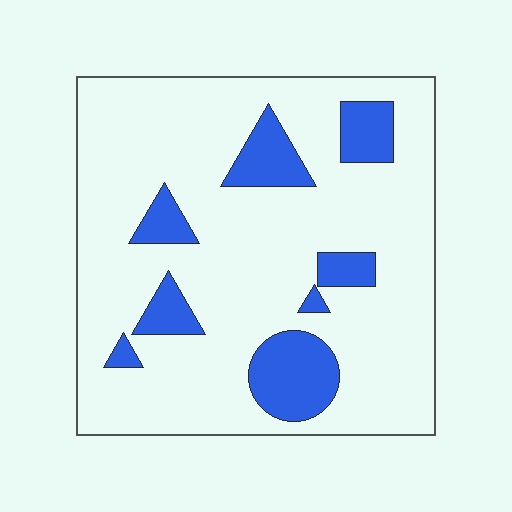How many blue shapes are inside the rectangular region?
8.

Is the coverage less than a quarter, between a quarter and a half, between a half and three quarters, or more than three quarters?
Less than a quarter.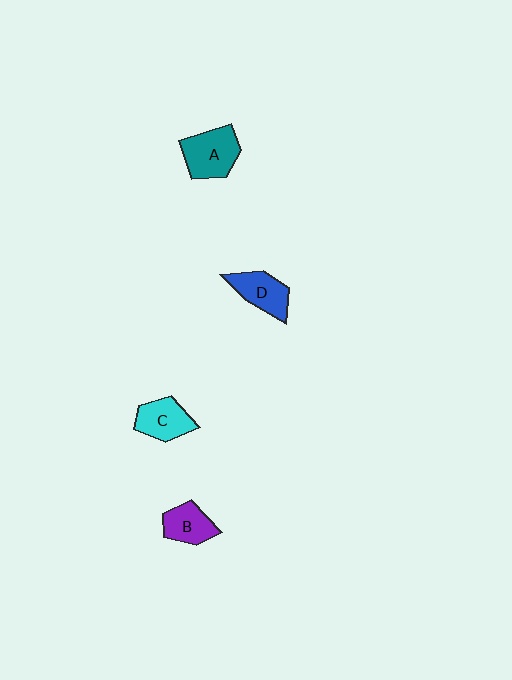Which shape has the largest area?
Shape A (teal).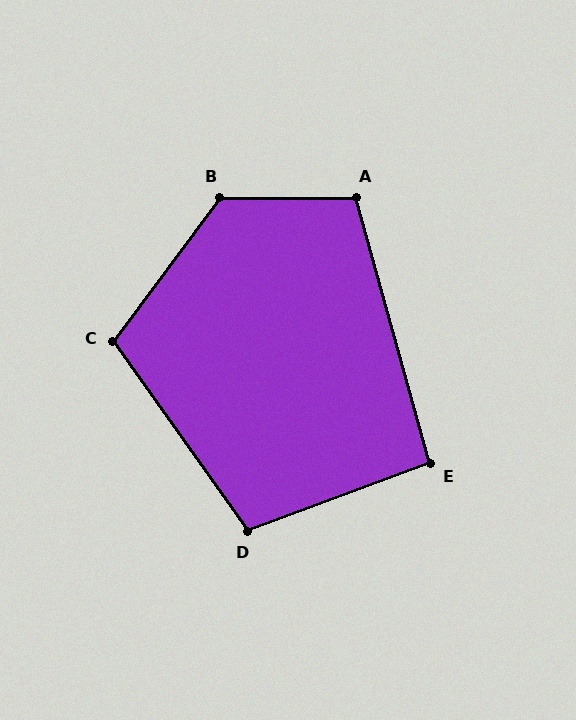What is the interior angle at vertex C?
Approximately 108 degrees (obtuse).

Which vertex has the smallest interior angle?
E, at approximately 95 degrees.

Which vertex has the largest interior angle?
B, at approximately 127 degrees.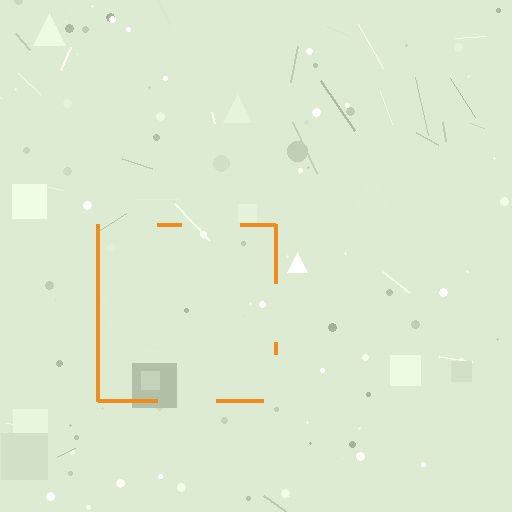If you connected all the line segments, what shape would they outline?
They would outline a square.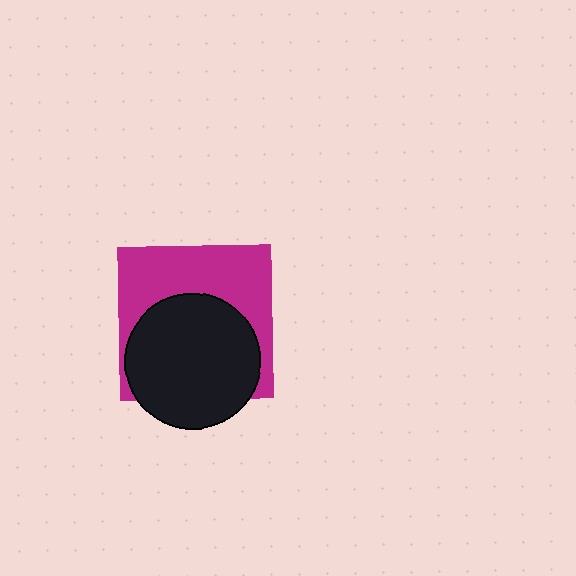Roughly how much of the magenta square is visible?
About half of it is visible (roughly 48%).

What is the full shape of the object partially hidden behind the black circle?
The partially hidden object is a magenta square.